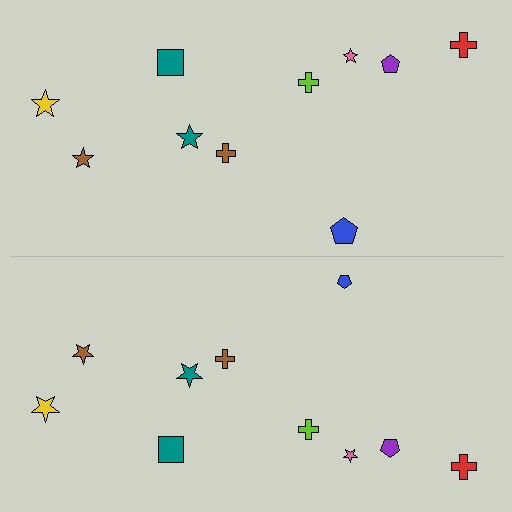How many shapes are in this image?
There are 20 shapes in this image.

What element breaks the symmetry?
The blue pentagon on the bottom side has a different size than its mirror counterpart.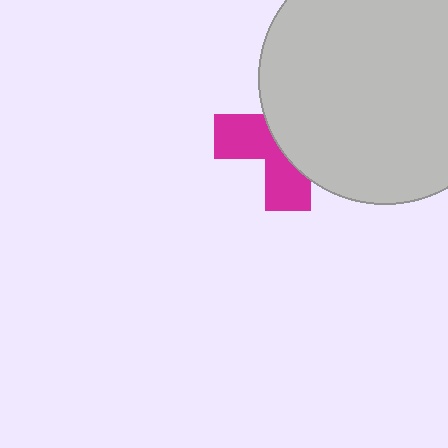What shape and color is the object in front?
The object in front is a light gray circle.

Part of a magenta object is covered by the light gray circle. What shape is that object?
It is a cross.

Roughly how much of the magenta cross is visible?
A small part of it is visible (roughly 42%).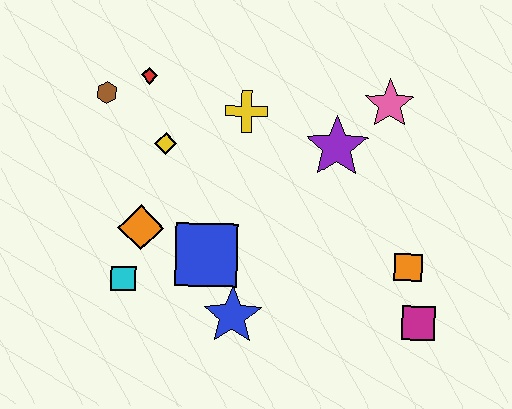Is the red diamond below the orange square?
No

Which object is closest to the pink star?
The purple star is closest to the pink star.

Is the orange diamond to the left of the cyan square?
No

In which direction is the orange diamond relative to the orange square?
The orange diamond is to the left of the orange square.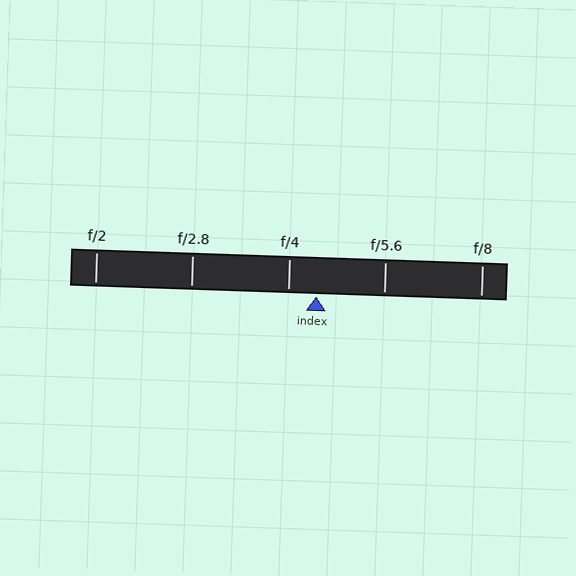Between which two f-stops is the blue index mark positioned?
The index mark is between f/4 and f/5.6.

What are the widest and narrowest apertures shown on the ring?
The widest aperture shown is f/2 and the narrowest is f/8.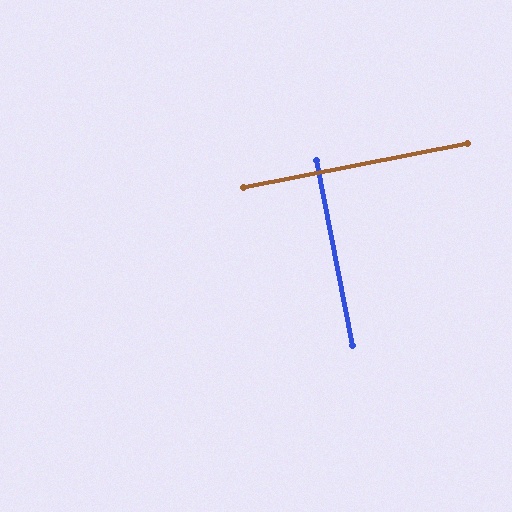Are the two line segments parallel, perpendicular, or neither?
Perpendicular — they meet at approximately 90°.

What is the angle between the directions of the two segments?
Approximately 90 degrees.